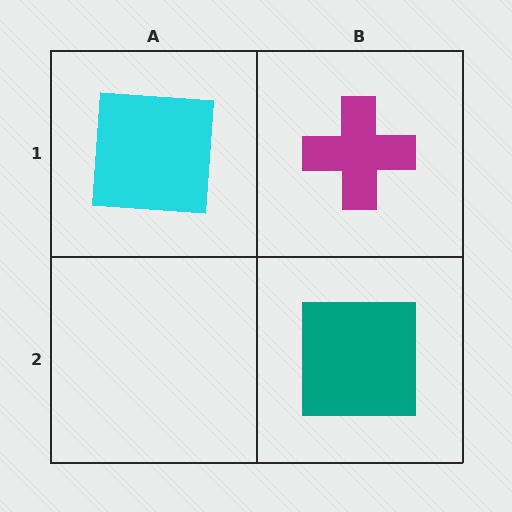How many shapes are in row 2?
1 shape.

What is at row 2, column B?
A teal square.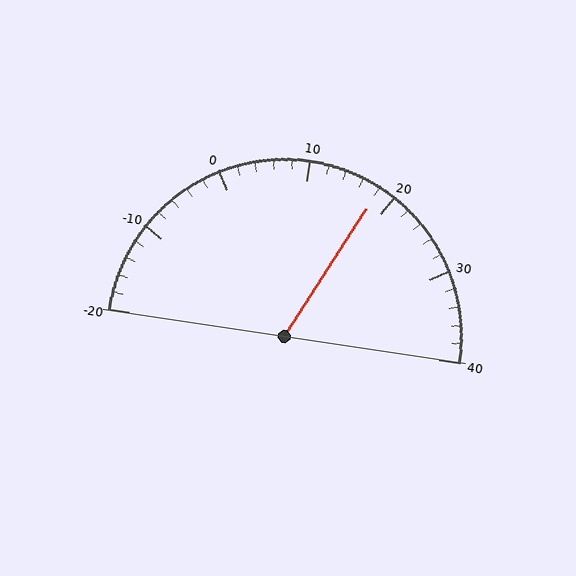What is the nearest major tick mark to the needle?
The nearest major tick mark is 20.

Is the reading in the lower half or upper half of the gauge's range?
The reading is in the upper half of the range (-20 to 40).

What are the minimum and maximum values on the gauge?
The gauge ranges from -20 to 40.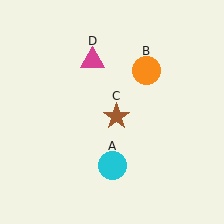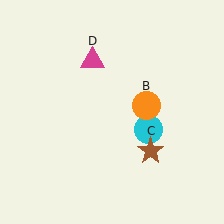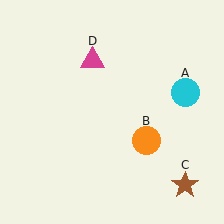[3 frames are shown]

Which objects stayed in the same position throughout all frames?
Magenta triangle (object D) remained stationary.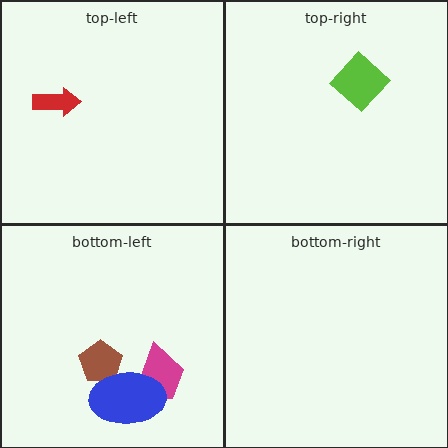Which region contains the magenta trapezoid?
The bottom-left region.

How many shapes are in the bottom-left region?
3.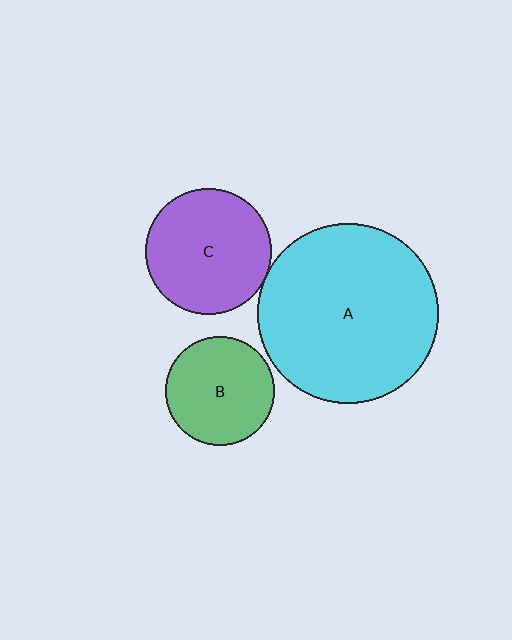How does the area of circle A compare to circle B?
Approximately 2.7 times.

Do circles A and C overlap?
Yes.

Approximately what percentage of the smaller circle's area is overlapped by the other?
Approximately 5%.